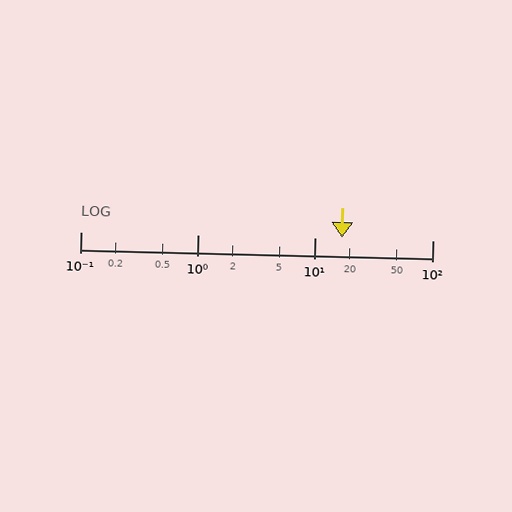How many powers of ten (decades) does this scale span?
The scale spans 3 decades, from 0.1 to 100.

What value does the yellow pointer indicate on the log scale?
The pointer indicates approximately 17.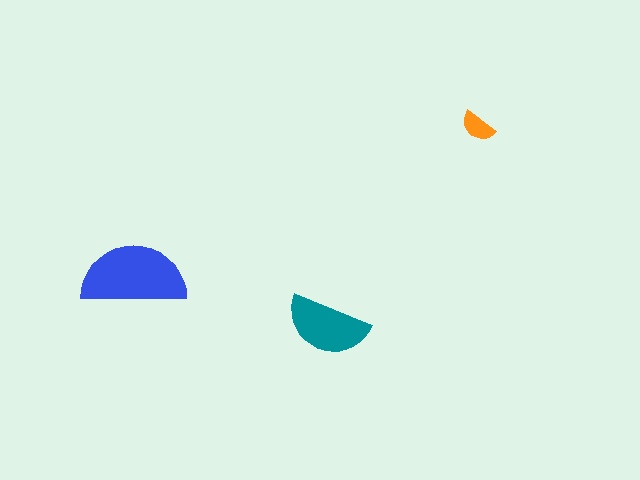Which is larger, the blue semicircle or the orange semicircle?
The blue one.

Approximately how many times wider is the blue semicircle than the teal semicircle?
About 1.5 times wider.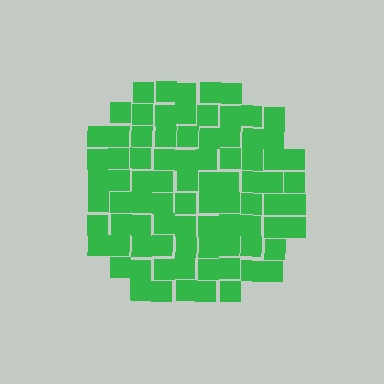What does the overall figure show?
The overall figure shows a circle.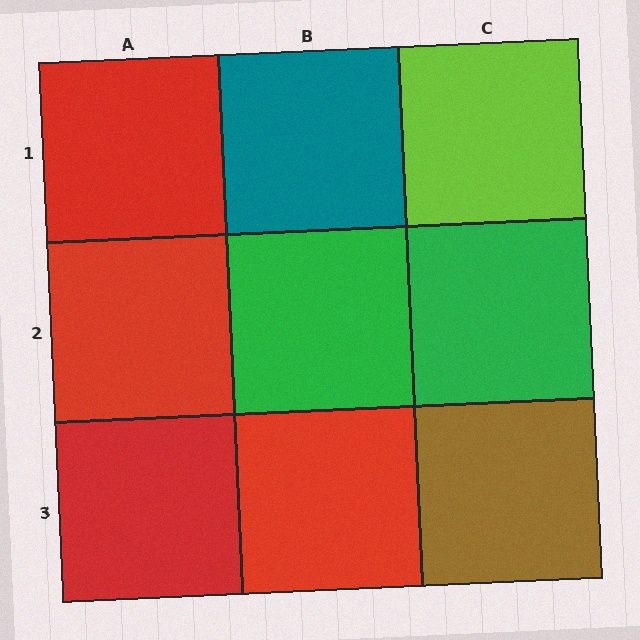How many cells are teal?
1 cell is teal.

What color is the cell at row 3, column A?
Red.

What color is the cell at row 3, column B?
Red.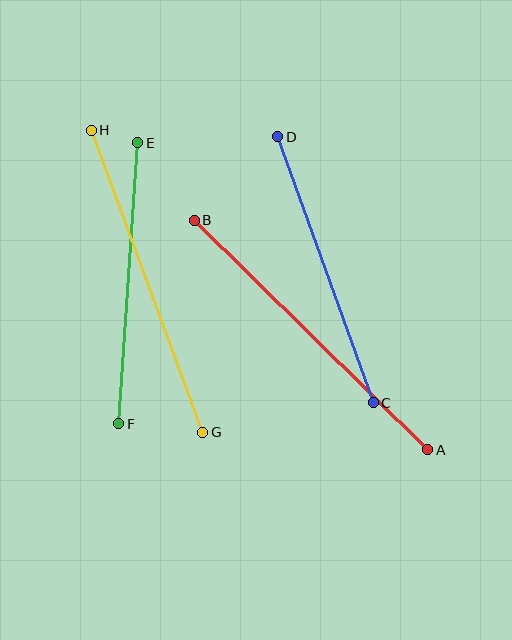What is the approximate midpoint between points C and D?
The midpoint is at approximately (326, 270) pixels.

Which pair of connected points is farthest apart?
Points A and B are farthest apart.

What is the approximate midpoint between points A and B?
The midpoint is at approximately (311, 335) pixels.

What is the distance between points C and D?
The distance is approximately 283 pixels.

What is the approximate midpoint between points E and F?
The midpoint is at approximately (128, 283) pixels.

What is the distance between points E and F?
The distance is approximately 282 pixels.